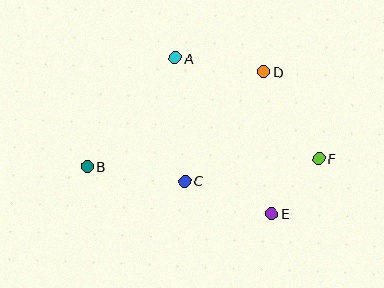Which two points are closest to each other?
Points E and F are closest to each other.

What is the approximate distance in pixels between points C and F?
The distance between C and F is approximately 136 pixels.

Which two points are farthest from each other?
Points B and F are farthest from each other.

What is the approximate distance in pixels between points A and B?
The distance between A and B is approximately 140 pixels.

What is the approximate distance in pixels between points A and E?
The distance between A and E is approximately 183 pixels.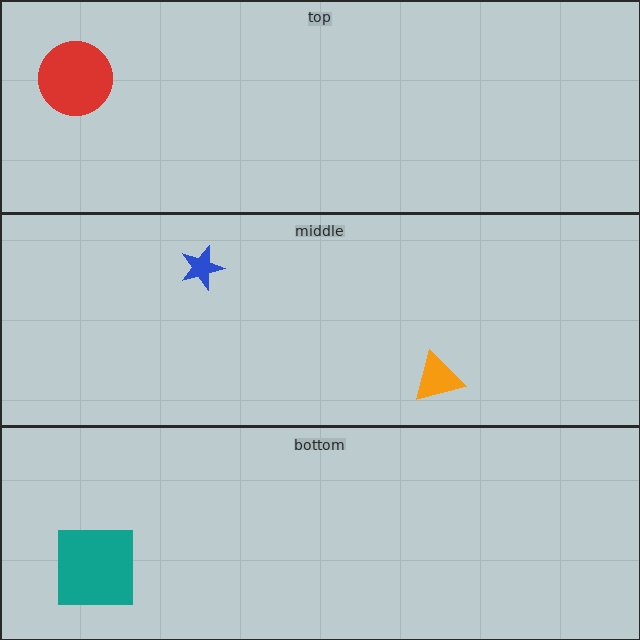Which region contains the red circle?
The top region.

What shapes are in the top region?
The red circle.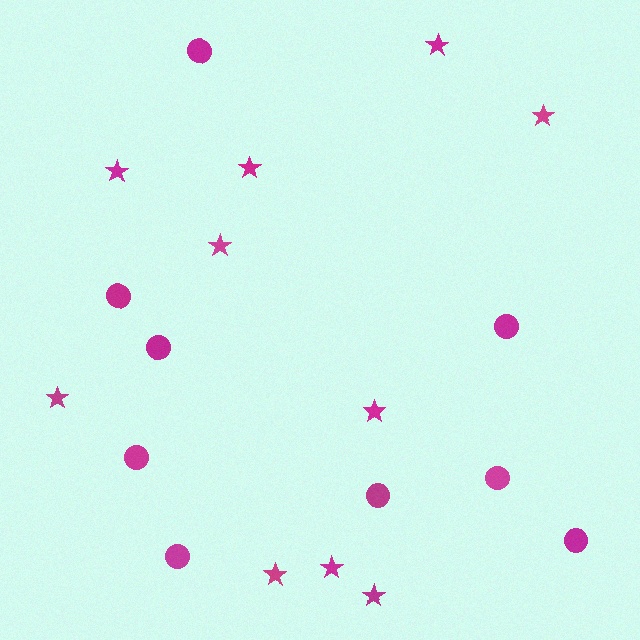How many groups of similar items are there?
There are 2 groups: one group of circles (9) and one group of stars (10).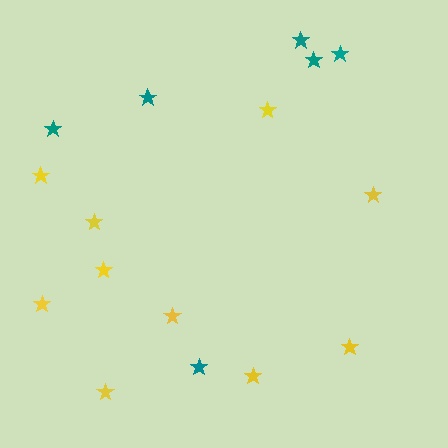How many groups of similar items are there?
There are 2 groups: one group of teal stars (6) and one group of yellow stars (10).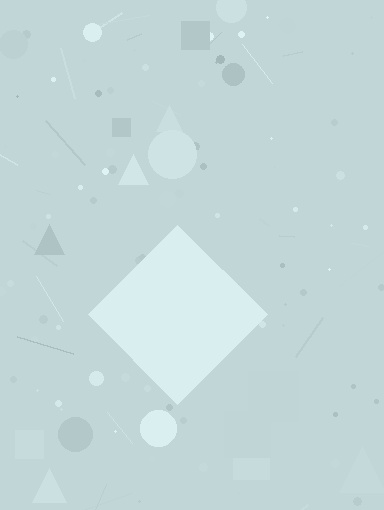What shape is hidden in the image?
A diamond is hidden in the image.